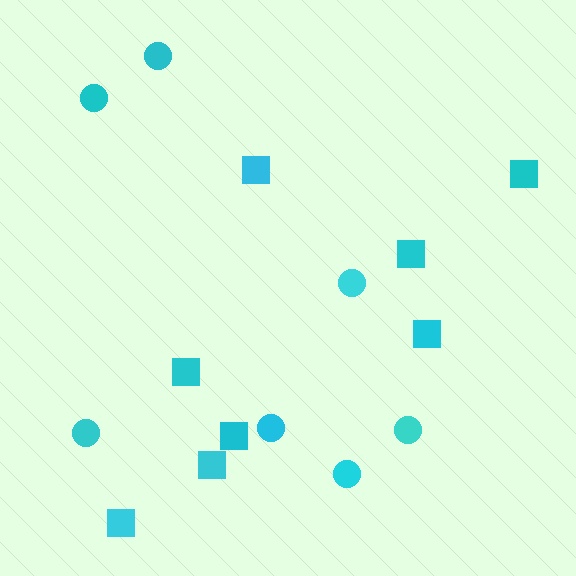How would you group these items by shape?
There are 2 groups: one group of circles (7) and one group of squares (8).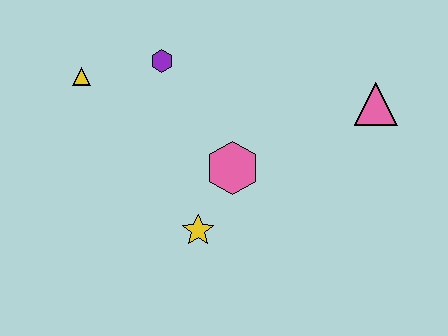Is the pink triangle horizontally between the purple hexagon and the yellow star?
No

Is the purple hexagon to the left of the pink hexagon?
Yes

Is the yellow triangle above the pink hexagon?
Yes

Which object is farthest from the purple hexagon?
The pink triangle is farthest from the purple hexagon.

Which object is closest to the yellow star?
The pink hexagon is closest to the yellow star.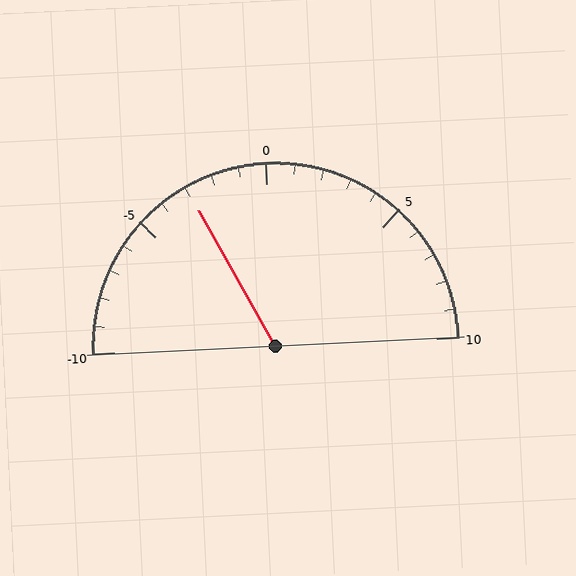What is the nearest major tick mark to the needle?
The nearest major tick mark is -5.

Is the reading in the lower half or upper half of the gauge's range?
The reading is in the lower half of the range (-10 to 10).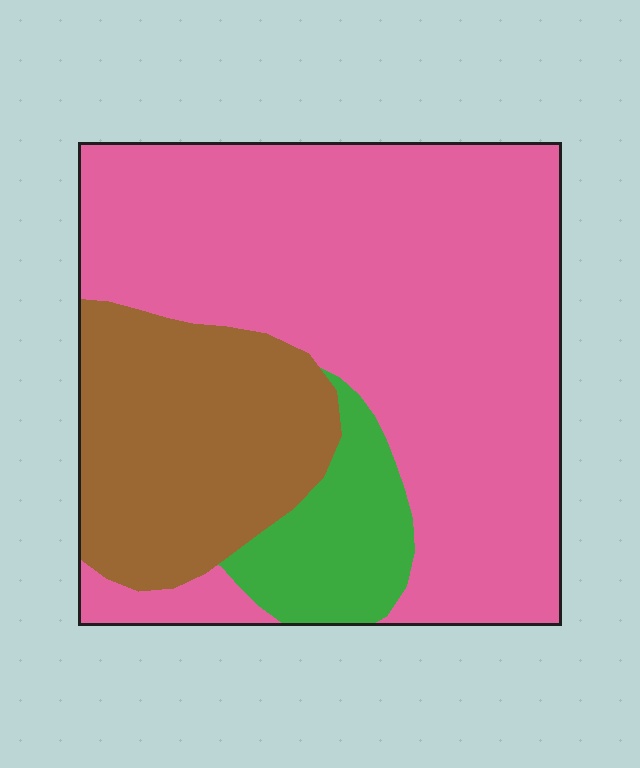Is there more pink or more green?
Pink.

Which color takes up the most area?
Pink, at roughly 65%.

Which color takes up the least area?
Green, at roughly 10%.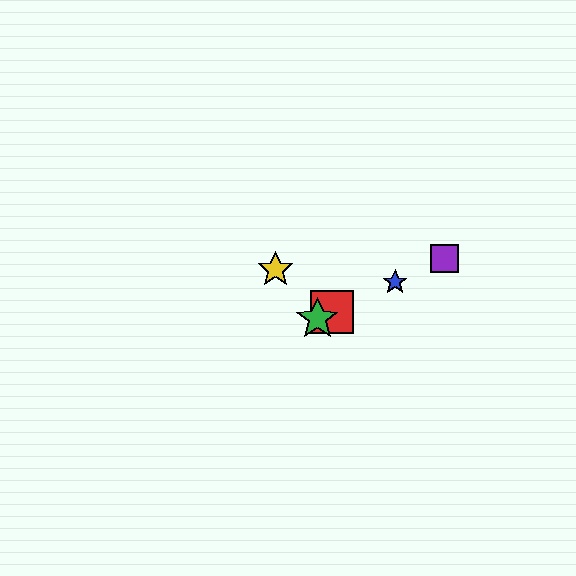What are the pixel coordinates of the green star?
The green star is at (317, 319).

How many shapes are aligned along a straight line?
4 shapes (the red square, the blue star, the green star, the purple square) are aligned along a straight line.